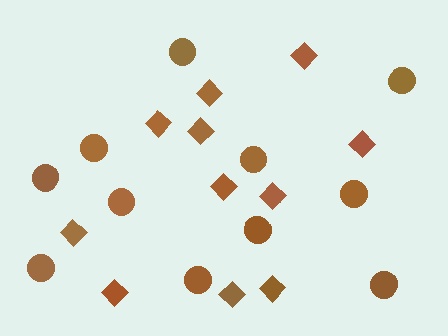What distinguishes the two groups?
There are 2 groups: one group of circles (11) and one group of diamonds (11).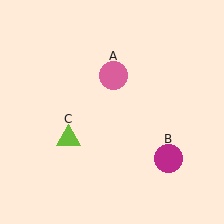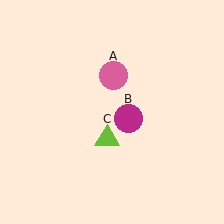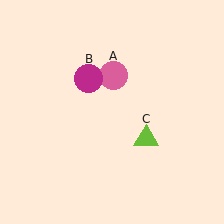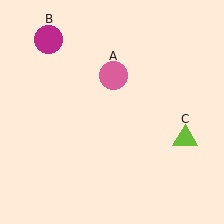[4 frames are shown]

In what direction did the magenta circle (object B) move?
The magenta circle (object B) moved up and to the left.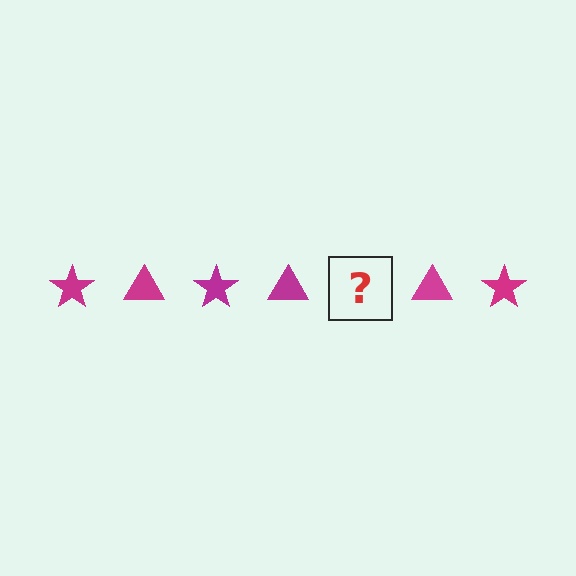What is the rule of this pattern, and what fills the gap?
The rule is that the pattern cycles through star, triangle shapes in magenta. The gap should be filled with a magenta star.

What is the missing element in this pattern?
The missing element is a magenta star.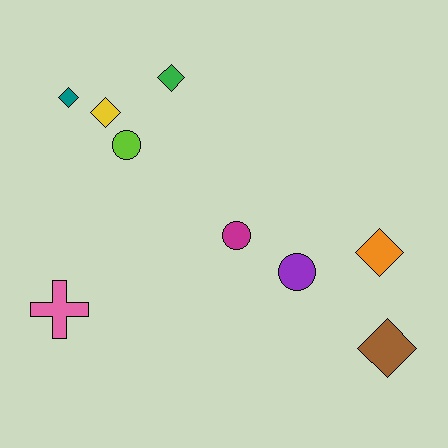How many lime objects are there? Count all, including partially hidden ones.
There is 1 lime object.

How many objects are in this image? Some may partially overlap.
There are 9 objects.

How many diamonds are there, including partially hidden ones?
There are 5 diamonds.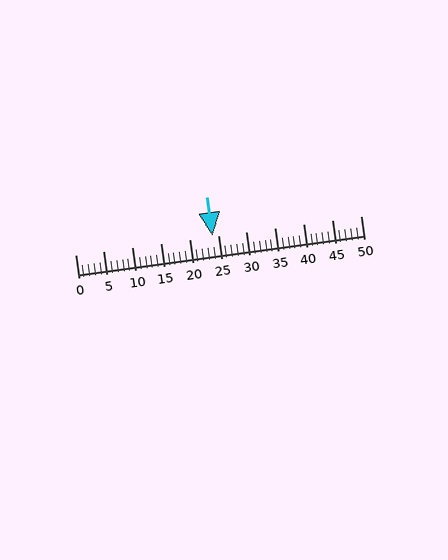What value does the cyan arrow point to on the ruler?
The cyan arrow points to approximately 24.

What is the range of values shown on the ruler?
The ruler shows values from 0 to 50.